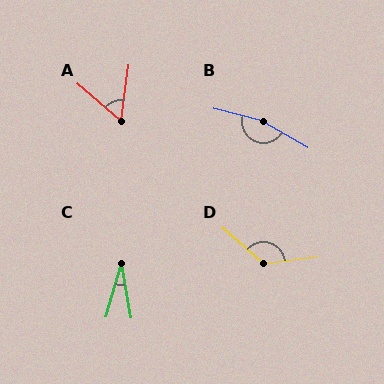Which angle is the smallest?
C, at approximately 25 degrees.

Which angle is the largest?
B, at approximately 164 degrees.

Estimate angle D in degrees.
Approximately 132 degrees.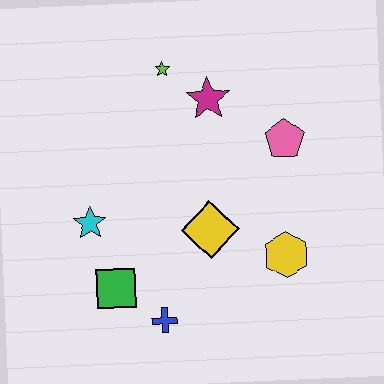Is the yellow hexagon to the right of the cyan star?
Yes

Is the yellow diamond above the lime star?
No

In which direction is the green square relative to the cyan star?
The green square is below the cyan star.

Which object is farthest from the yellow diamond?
The lime star is farthest from the yellow diamond.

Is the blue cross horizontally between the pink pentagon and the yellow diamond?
No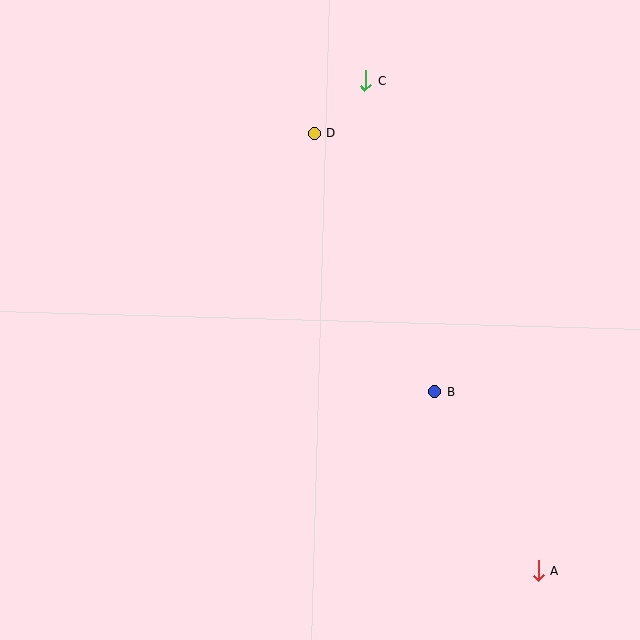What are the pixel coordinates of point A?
Point A is at (538, 570).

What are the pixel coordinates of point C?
Point C is at (366, 80).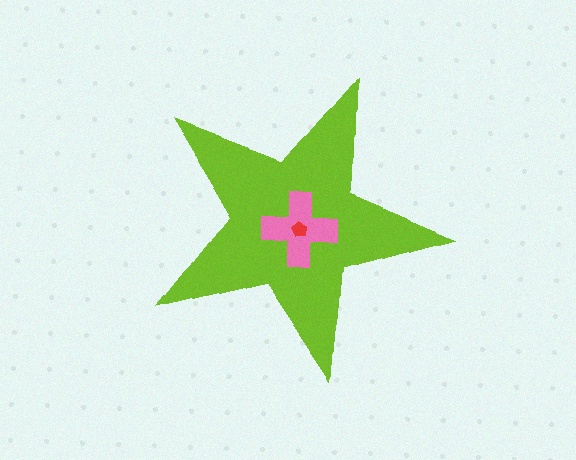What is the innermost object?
The red pentagon.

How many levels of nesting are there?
3.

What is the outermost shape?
The lime star.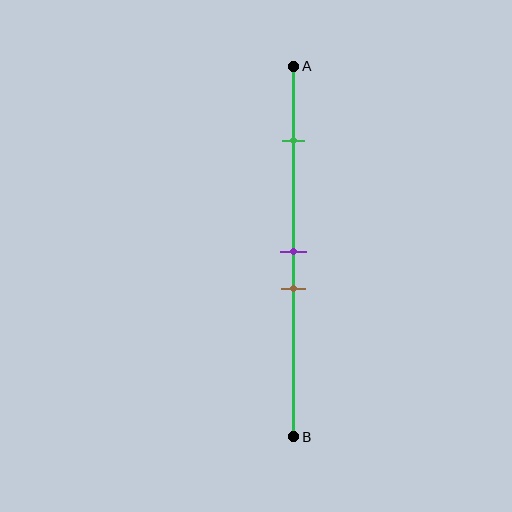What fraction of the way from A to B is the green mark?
The green mark is approximately 20% (0.2) of the way from A to B.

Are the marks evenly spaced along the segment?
No, the marks are not evenly spaced.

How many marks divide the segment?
There are 3 marks dividing the segment.